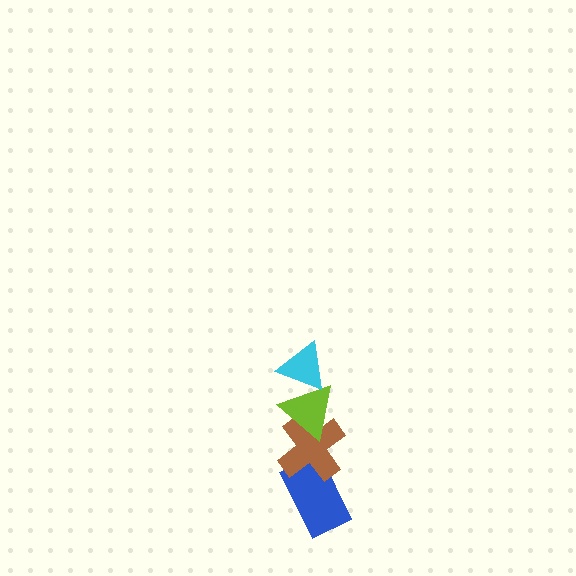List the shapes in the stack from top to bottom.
From top to bottom: the cyan triangle, the lime triangle, the brown cross, the blue rectangle.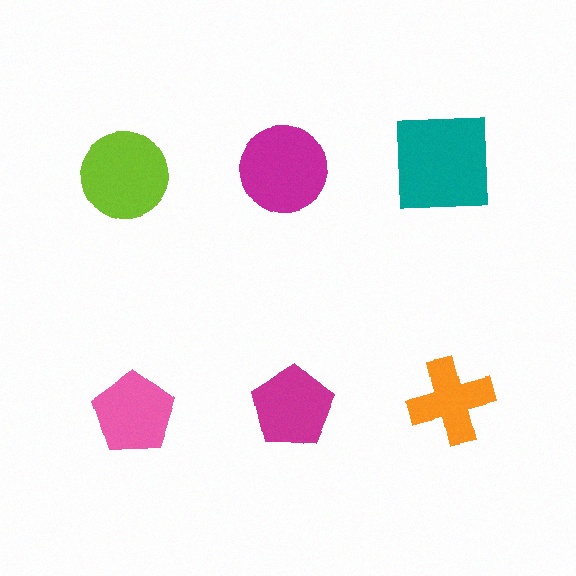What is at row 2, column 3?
An orange cross.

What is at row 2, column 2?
A magenta pentagon.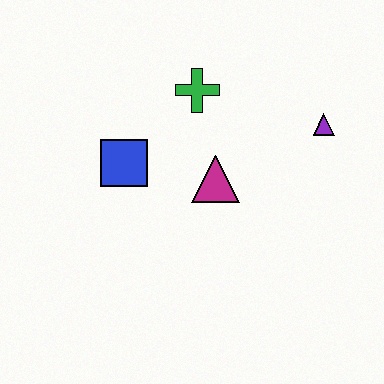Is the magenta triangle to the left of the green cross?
No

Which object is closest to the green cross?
The magenta triangle is closest to the green cross.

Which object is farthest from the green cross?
The purple triangle is farthest from the green cross.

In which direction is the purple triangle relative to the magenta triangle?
The purple triangle is to the right of the magenta triangle.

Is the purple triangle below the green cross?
Yes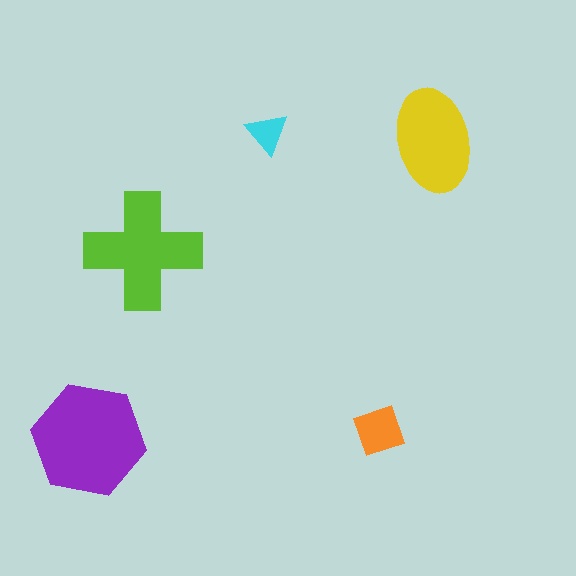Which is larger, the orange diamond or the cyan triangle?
The orange diamond.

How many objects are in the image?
There are 5 objects in the image.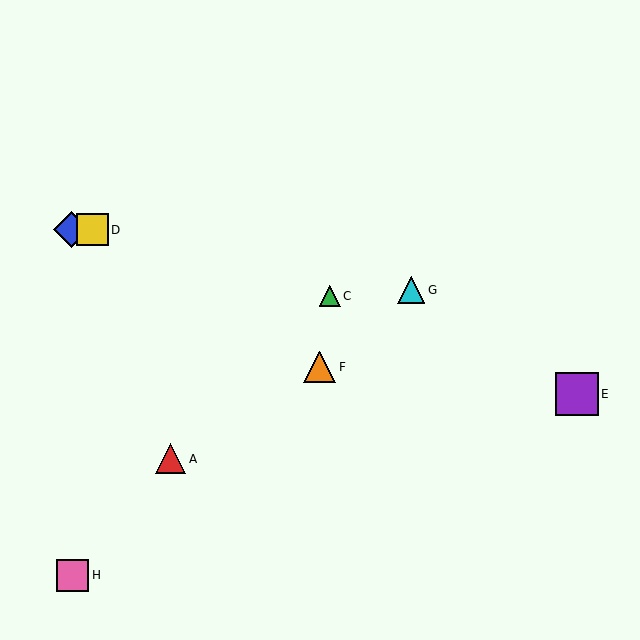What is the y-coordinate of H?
Object H is at y≈575.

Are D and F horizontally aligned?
No, D is at y≈230 and F is at y≈367.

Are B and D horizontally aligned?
Yes, both are at y≈230.